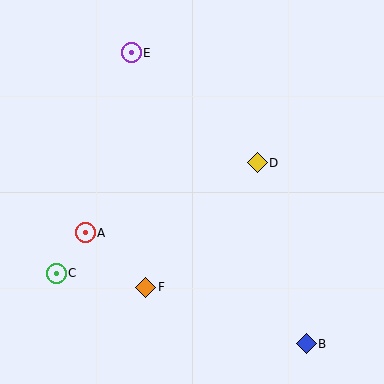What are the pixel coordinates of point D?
Point D is at (257, 163).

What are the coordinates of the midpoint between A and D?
The midpoint between A and D is at (171, 198).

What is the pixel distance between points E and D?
The distance between E and D is 167 pixels.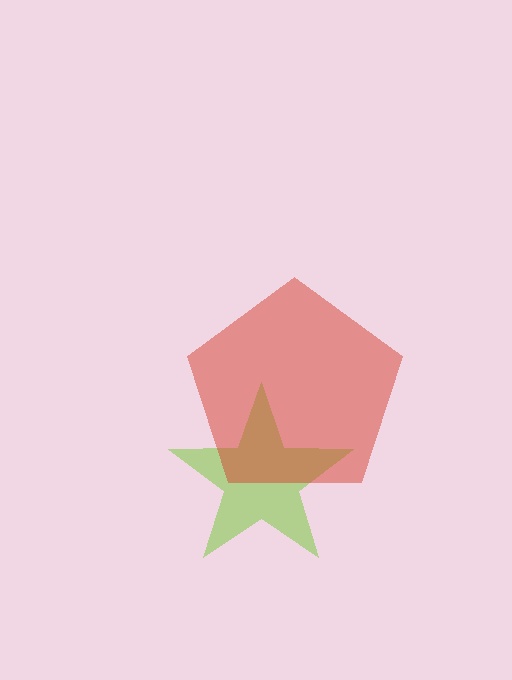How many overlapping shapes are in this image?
There are 2 overlapping shapes in the image.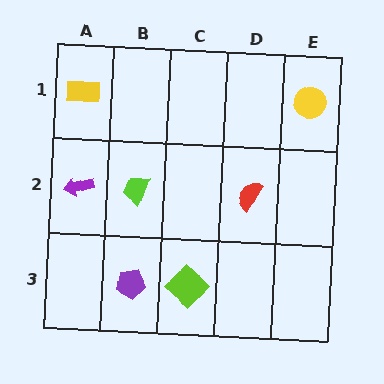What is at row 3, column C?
A lime diamond.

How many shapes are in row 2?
3 shapes.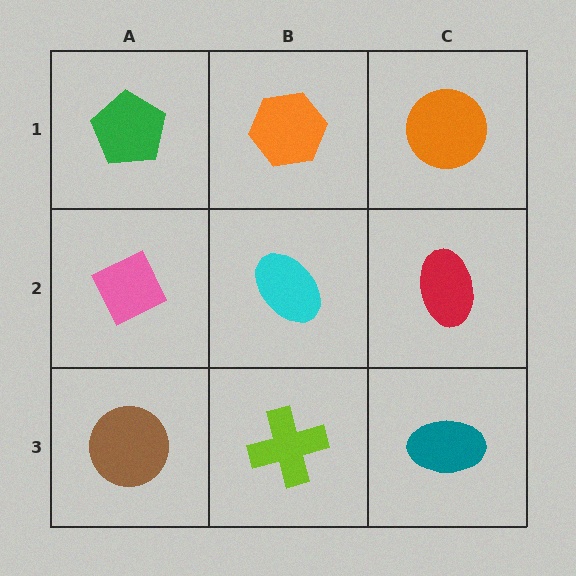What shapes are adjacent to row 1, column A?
A pink diamond (row 2, column A), an orange hexagon (row 1, column B).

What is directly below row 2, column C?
A teal ellipse.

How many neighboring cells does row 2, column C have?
3.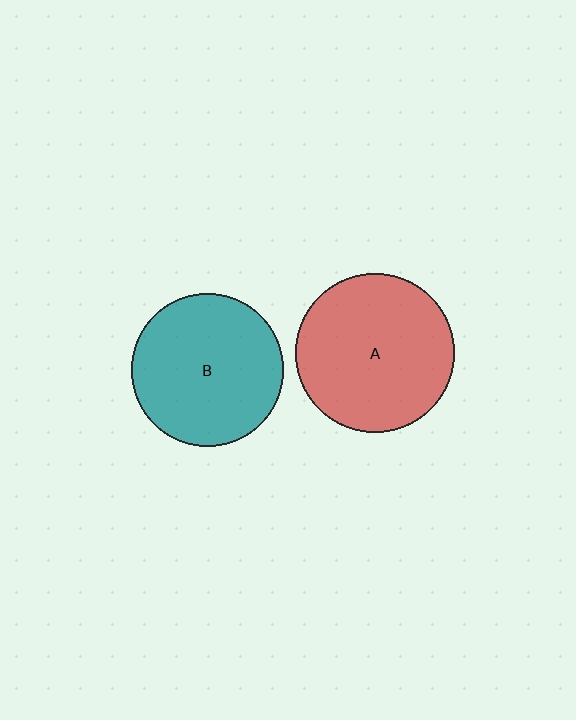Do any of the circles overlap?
No, none of the circles overlap.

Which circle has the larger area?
Circle A (red).